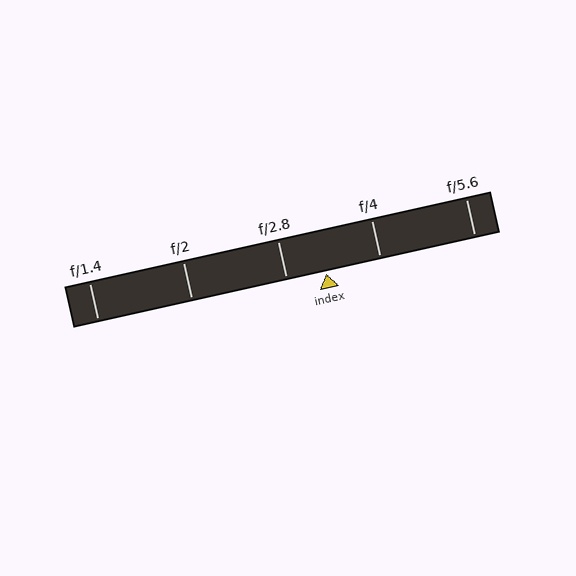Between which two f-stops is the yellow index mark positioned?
The index mark is between f/2.8 and f/4.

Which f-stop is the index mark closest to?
The index mark is closest to f/2.8.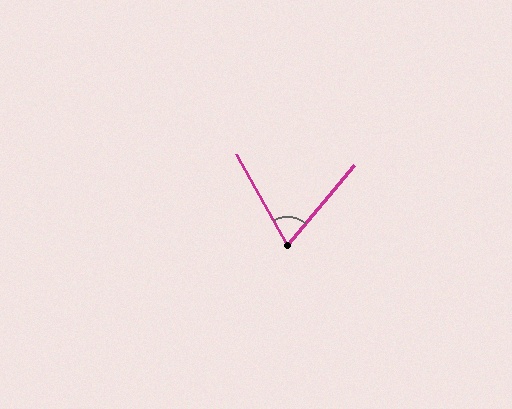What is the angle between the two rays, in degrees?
Approximately 69 degrees.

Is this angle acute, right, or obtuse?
It is acute.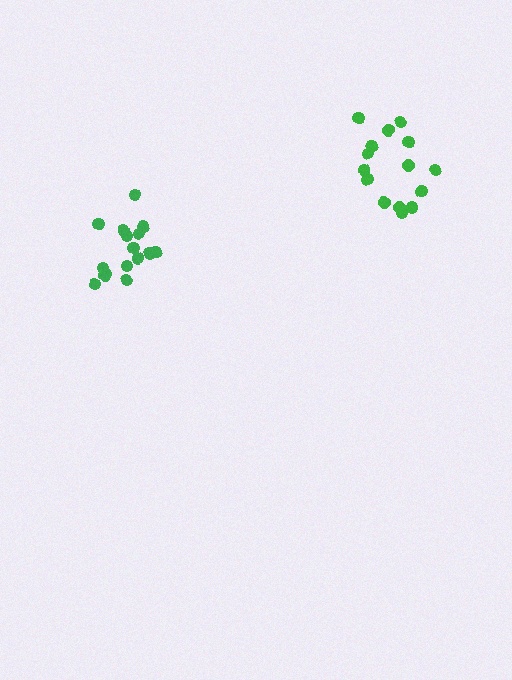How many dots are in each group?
Group 1: 16 dots, Group 2: 15 dots (31 total).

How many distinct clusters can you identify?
There are 2 distinct clusters.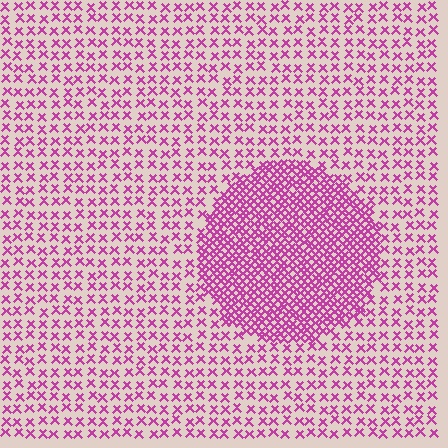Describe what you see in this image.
The image contains small magenta elements arranged at two different densities. A circle-shaped region is visible where the elements are more densely packed than the surrounding area.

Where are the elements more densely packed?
The elements are more densely packed inside the circle boundary.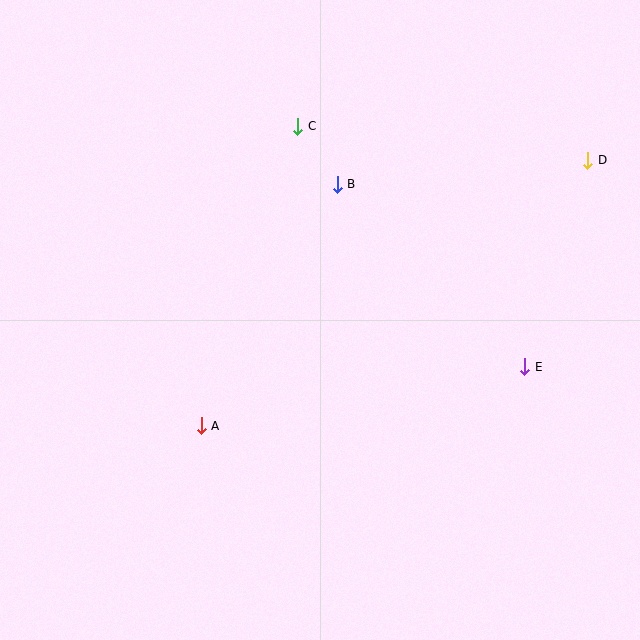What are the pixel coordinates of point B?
Point B is at (337, 184).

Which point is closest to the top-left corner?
Point C is closest to the top-left corner.